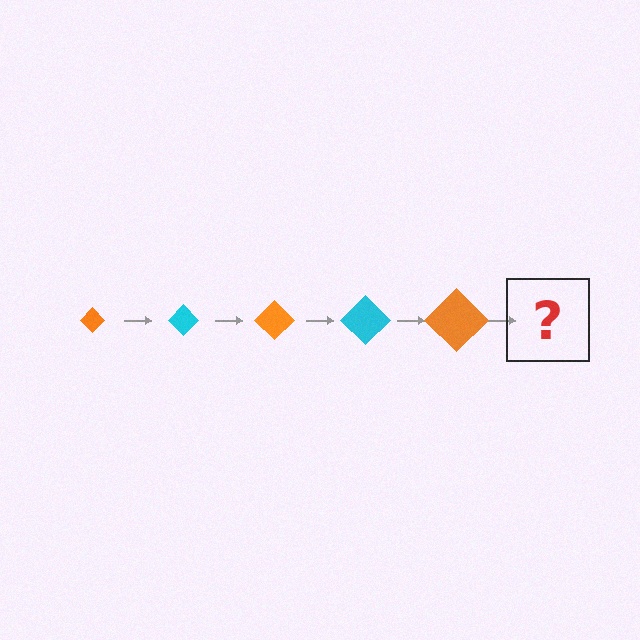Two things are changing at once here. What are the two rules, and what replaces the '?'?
The two rules are that the diamond grows larger each step and the color cycles through orange and cyan. The '?' should be a cyan diamond, larger than the previous one.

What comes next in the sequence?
The next element should be a cyan diamond, larger than the previous one.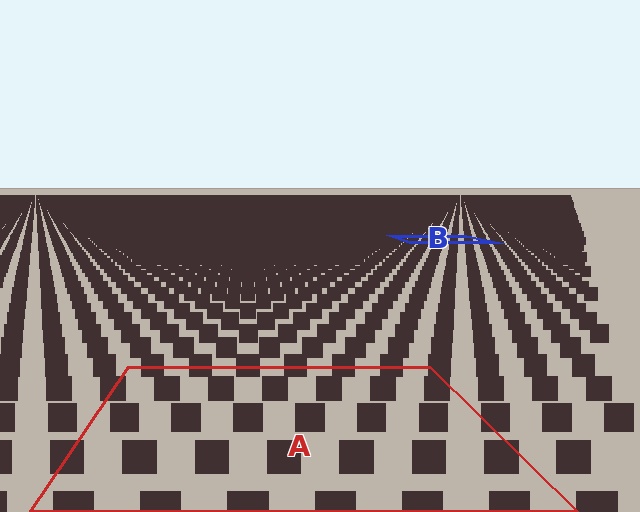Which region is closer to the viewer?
Region A is closer. The texture elements there are larger and more spread out.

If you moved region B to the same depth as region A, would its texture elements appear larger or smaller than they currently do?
They would appear larger. At a closer depth, the same texture elements are projected at a bigger on-screen size.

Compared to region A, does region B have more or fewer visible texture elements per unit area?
Region B has more texture elements per unit area — they are packed more densely because it is farther away.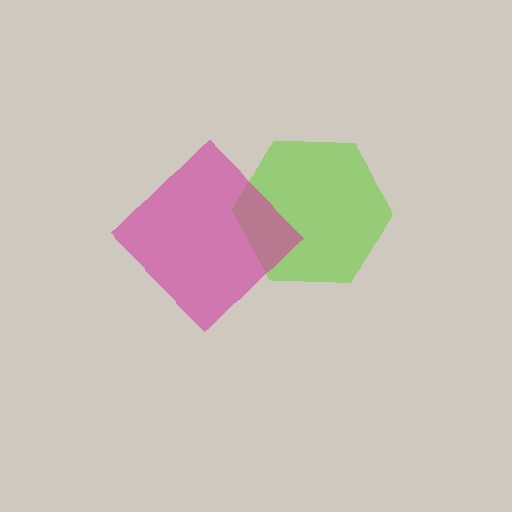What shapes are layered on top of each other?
The layered shapes are: a lime hexagon, a magenta diamond.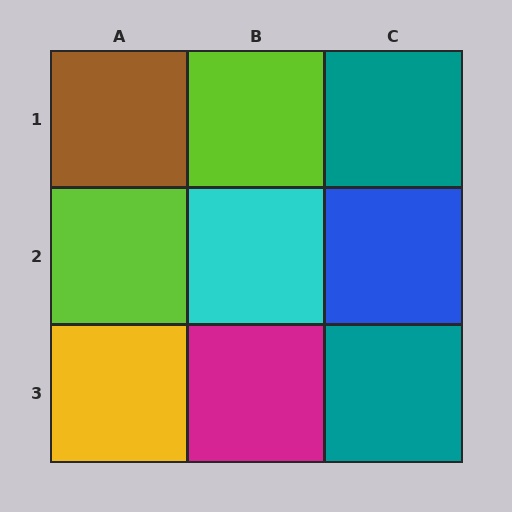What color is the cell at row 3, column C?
Teal.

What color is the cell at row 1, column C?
Teal.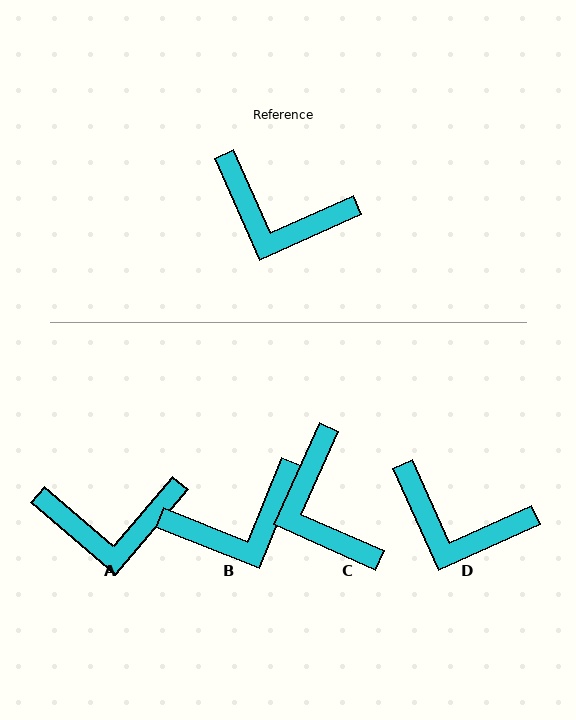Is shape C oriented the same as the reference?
No, it is off by about 48 degrees.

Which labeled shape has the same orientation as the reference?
D.